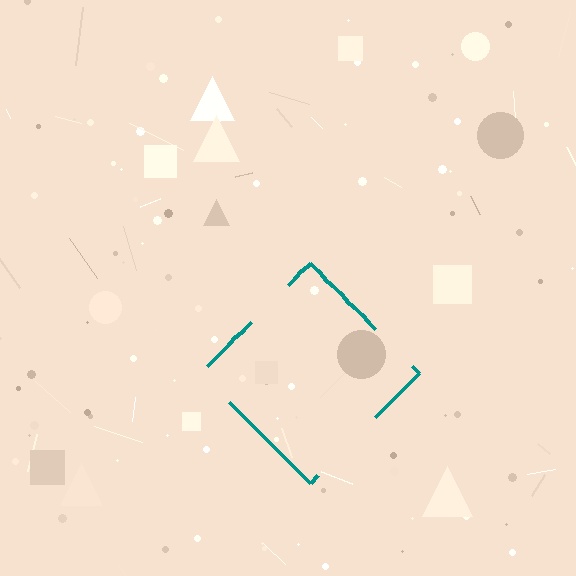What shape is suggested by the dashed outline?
The dashed outline suggests a diamond.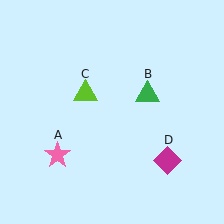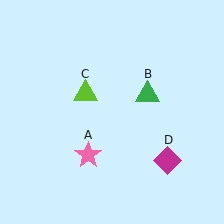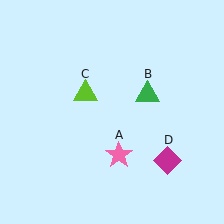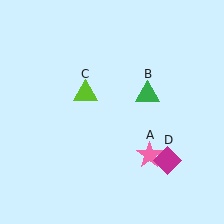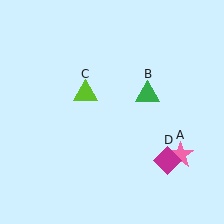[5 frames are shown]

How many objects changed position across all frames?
1 object changed position: pink star (object A).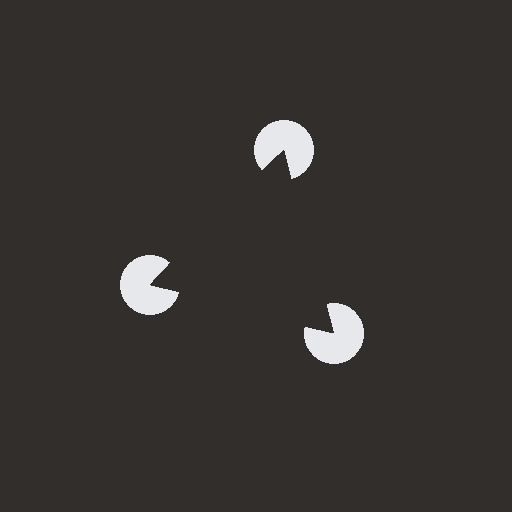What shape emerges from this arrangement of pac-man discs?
An illusory triangle — its edges are inferred from the aligned wedge cuts in the pac-man discs, not physically drawn.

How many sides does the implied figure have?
3 sides.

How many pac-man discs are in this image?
There are 3 — one at each vertex of the illusory triangle.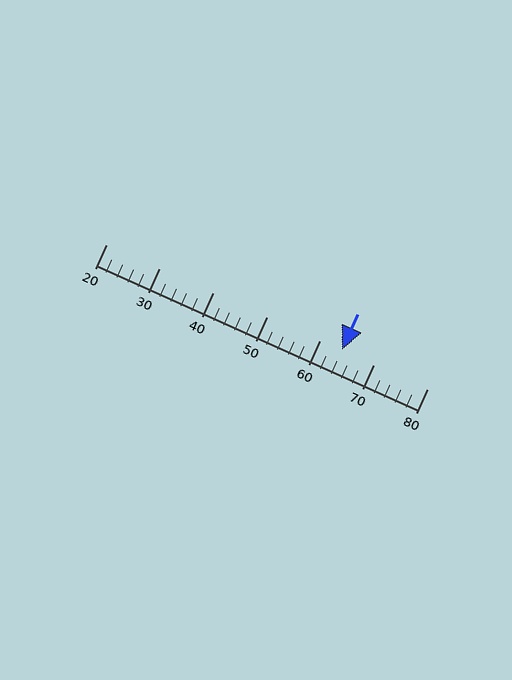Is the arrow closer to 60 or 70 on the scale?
The arrow is closer to 60.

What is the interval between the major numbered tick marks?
The major tick marks are spaced 10 units apart.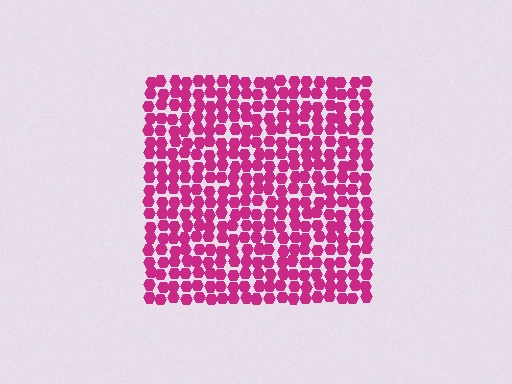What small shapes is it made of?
It is made of small hexagons.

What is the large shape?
The large shape is a square.